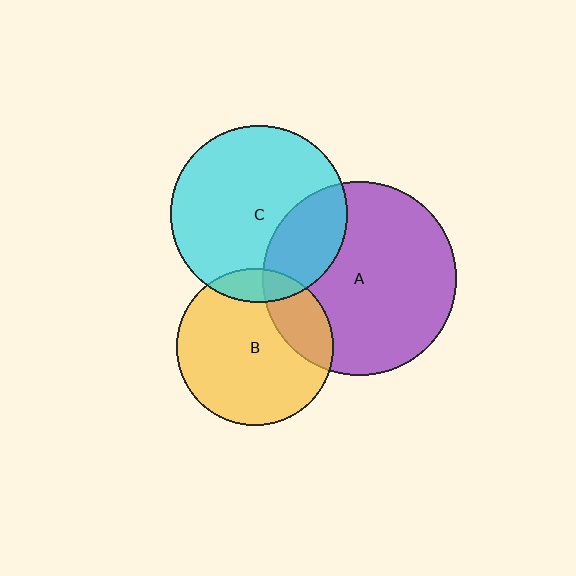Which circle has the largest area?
Circle A (purple).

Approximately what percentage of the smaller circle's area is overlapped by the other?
Approximately 10%.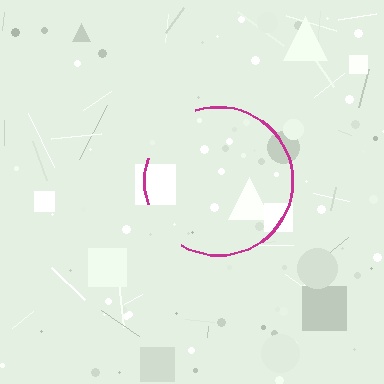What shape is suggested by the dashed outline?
The dashed outline suggests a circle.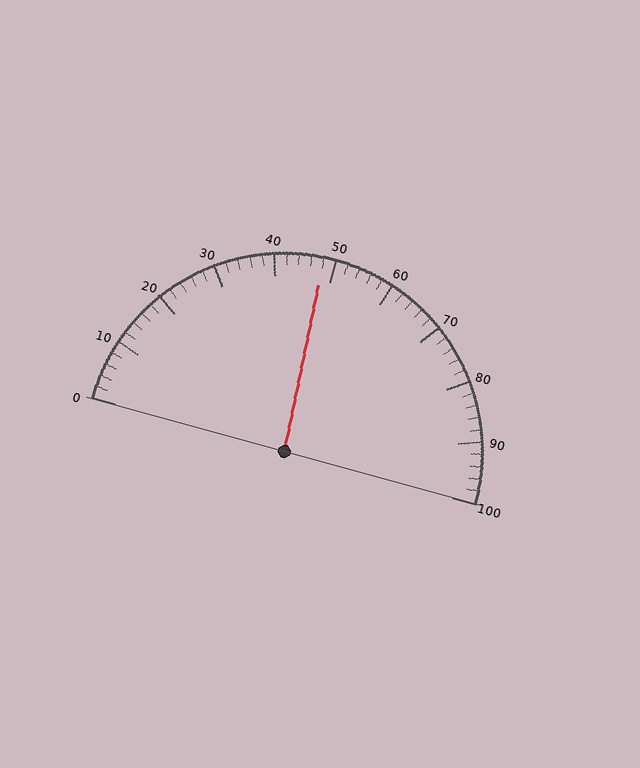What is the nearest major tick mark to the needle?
The nearest major tick mark is 50.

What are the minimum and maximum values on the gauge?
The gauge ranges from 0 to 100.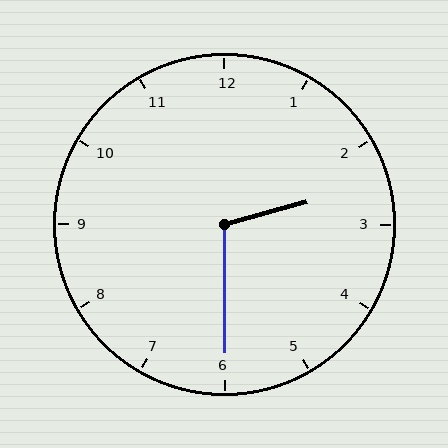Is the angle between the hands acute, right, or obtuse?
It is obtuse.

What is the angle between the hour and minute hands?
Approximately 105 degrees.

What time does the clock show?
2:30.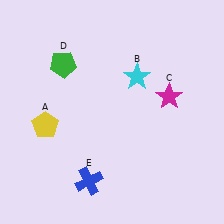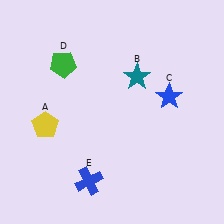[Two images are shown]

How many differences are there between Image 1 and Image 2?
There are 2 differences between the two images.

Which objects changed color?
B changed from cyan to teal. C changed from magenta to blue.